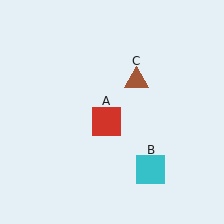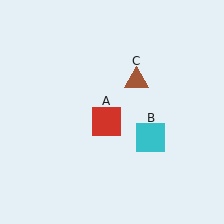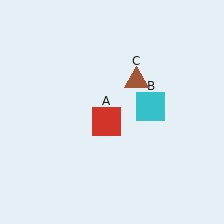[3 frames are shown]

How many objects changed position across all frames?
1 object changed position: cyan square (object B).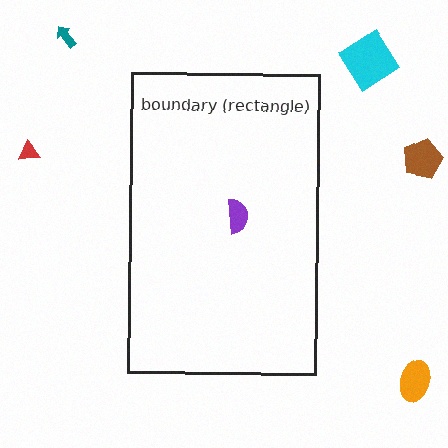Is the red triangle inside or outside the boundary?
Outside.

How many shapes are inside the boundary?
1 inside, 5 outside.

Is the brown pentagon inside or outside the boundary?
Outside.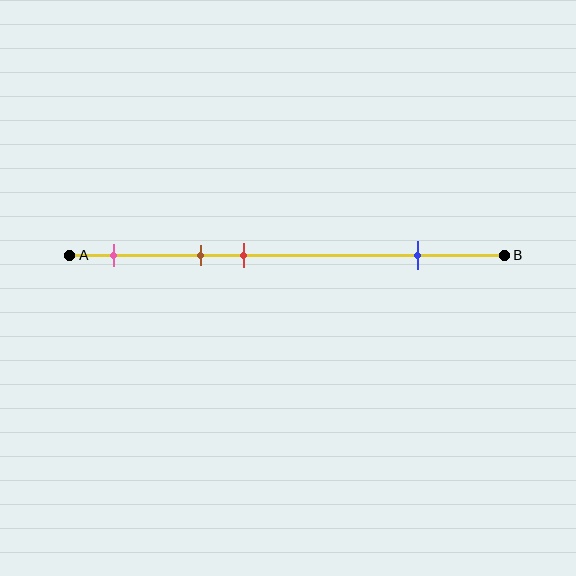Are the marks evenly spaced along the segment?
No, the marks are not evenly spaced.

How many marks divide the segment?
There are 4 marks dividing the segment.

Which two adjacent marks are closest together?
The brown and red marks are the closest adjacent pair.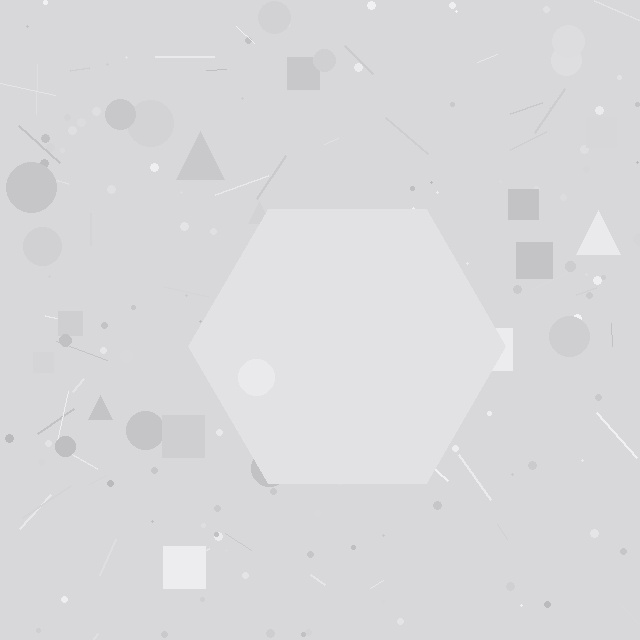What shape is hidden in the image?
A hexagon is hidden in the image.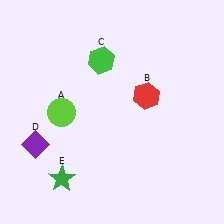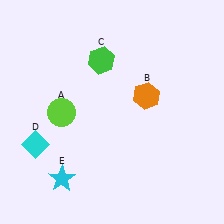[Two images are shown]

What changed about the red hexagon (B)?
In Image 1, B is red. In Image 2, it changed to orange.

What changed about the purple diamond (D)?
In Image 1, D is purple. In Image 2, it changed to cyan.